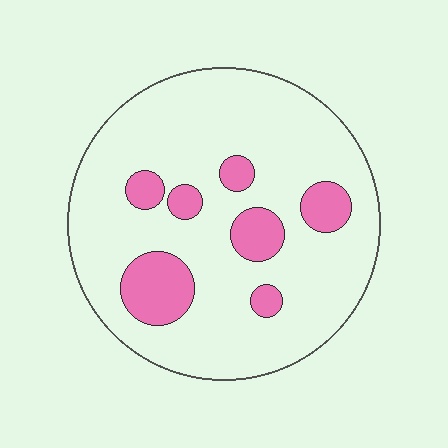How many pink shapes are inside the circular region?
7.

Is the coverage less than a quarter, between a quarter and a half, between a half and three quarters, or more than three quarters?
Less than a quarter.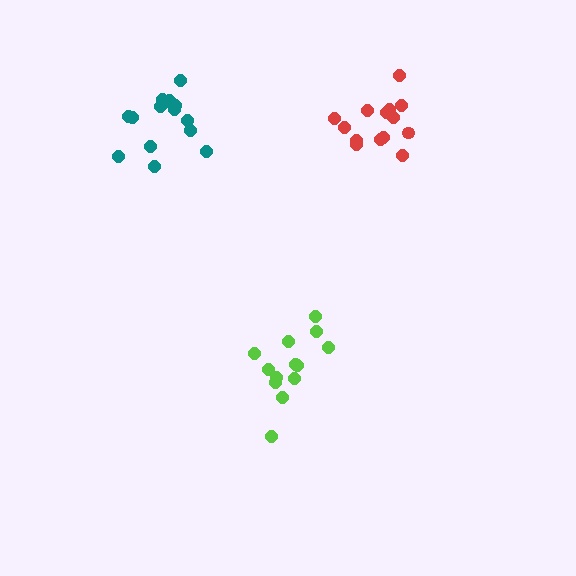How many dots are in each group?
Group 1: 13 dots, Group 2: 14 dots, Group 3: 15 dots (42 total).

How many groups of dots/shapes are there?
There are 3 groups.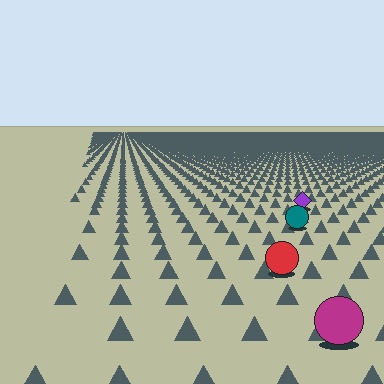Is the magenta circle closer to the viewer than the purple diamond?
Yes. The magenta circle is closer — you can tell from the texture gradient: the ground texture is coarser near it.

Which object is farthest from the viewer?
The purple diamond is farthest from the viewer. It appears smaller and the ground texture around it is denser.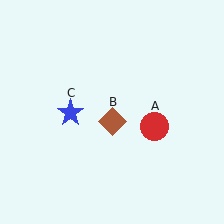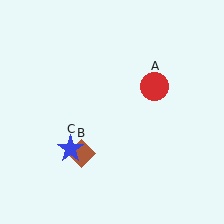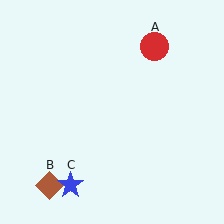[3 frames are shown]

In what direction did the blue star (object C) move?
The blue star (object C) moved down.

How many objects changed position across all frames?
3 objects changed position: red circle (object A), brown diamond (object B), blue star (object C).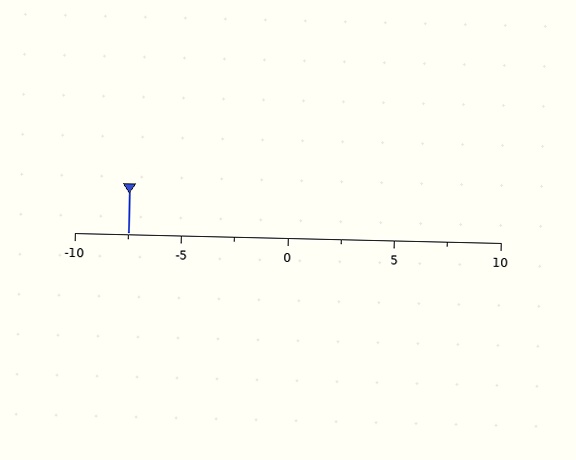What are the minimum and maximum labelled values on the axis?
The axis runs from -10 to 10.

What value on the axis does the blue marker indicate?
The marker indicates approximately -7.5.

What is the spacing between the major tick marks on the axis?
The major ticks are spaced 5 apart.